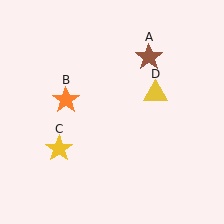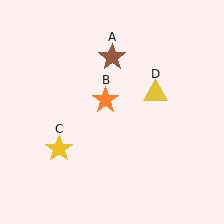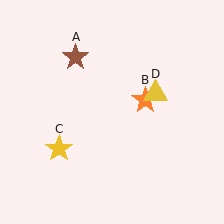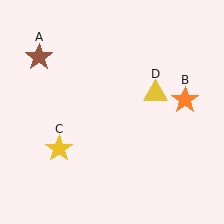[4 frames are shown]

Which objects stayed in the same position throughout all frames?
Yellow star (object C) and yellow triangle (object D) remained stationary.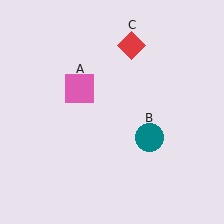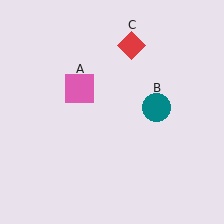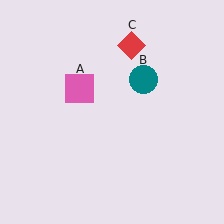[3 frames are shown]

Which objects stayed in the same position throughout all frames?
Pink square (object A) and red diamond (object C) remained stationary.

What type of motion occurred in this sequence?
The teal circle (object B) rotated counterclockwise around the center of the scene.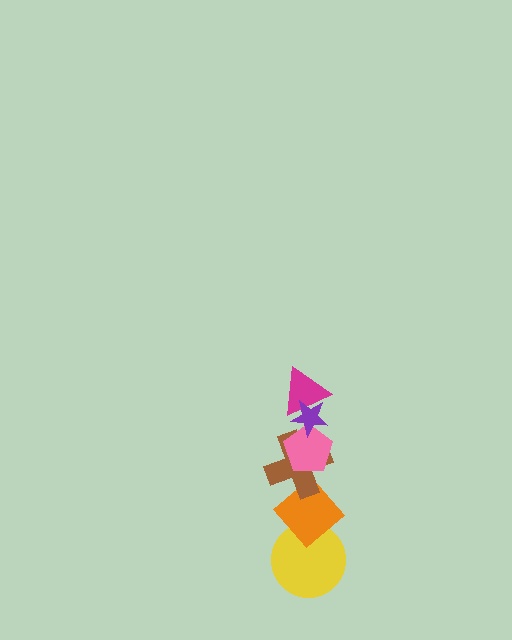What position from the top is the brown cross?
The brown cross is 4th from the top.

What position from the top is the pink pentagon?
The pink pentagon is 3rd from the top.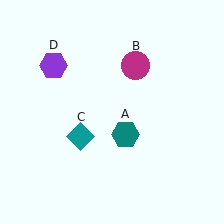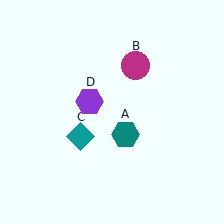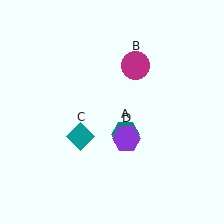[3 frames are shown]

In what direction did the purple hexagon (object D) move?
The purple hexagon (object D) moved down and to the right.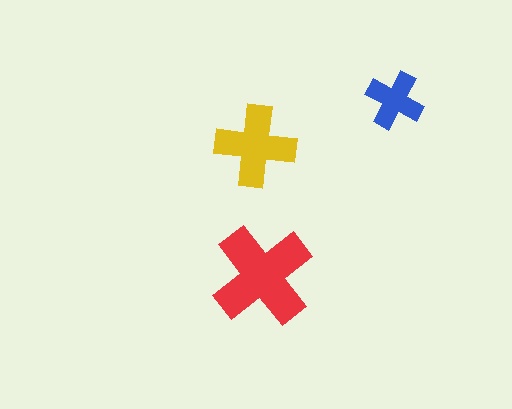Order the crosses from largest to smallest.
the red one, the yellow one, the blue one.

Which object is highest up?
The blue cross is topmost.